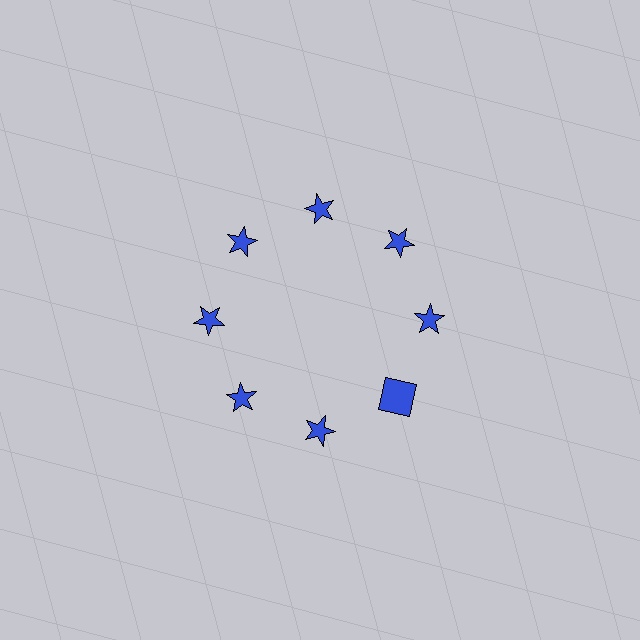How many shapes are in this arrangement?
There are 8 shapes arranged in a ring pattern.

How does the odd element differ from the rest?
It has a different shape: square instead of star.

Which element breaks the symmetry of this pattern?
The blue square at roughly the 4 o'clock position breaks the symmetry. All other shapes are blue stars.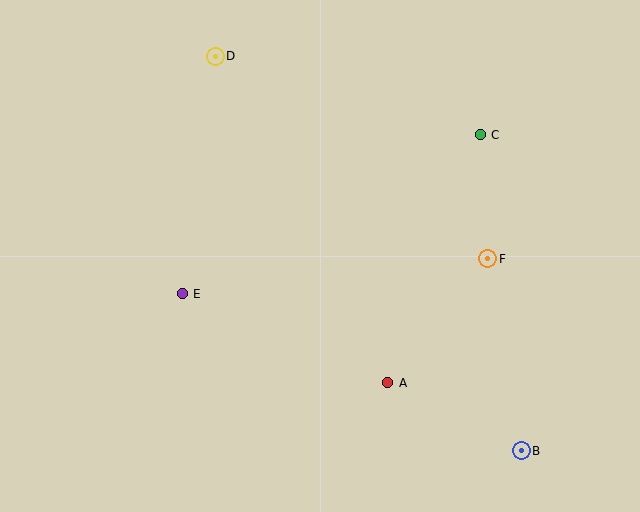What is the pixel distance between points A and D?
The distance between A and D is 369 pixels.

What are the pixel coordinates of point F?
Point F is at (488, 259).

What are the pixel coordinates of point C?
Point C is at (480, 135).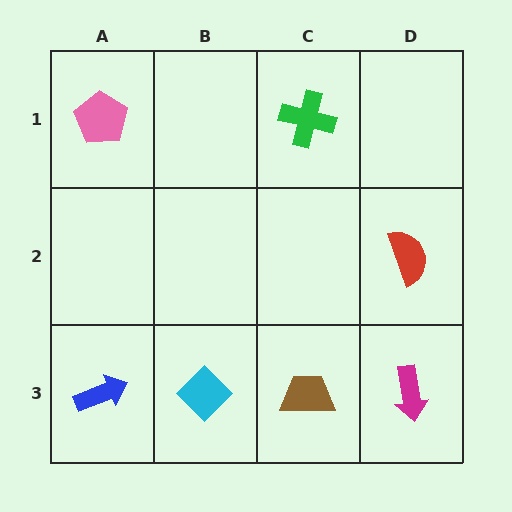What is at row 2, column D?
A red semicircle.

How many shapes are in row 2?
1 shape.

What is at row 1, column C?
A green cross.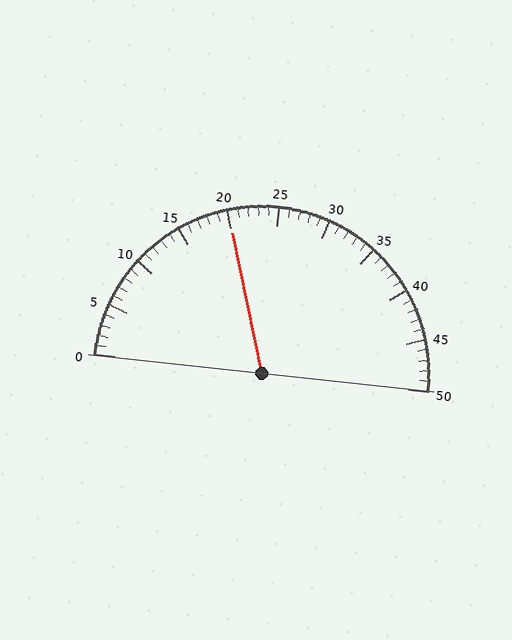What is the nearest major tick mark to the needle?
The nearest major tick mark is 20.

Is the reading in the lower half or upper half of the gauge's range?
The reading is in the lower half of the range (0 to 50).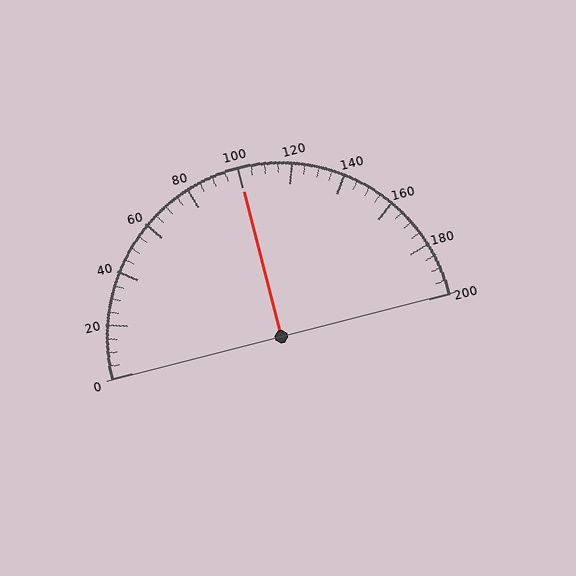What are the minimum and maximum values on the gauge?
The gauge ranges from 0 to 200.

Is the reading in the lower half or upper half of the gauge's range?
The reading is in the upper half of the range (0 to 200).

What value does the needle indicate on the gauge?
The needle indicates approximately 100.